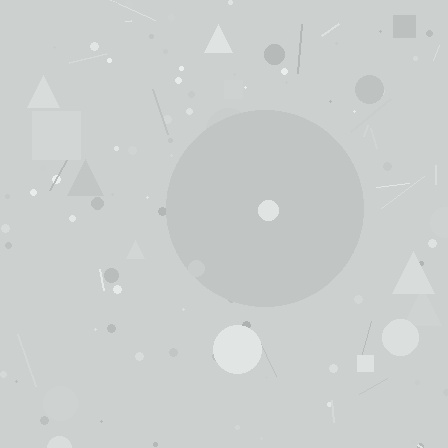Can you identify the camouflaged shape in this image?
The camouflaged shape is a circle.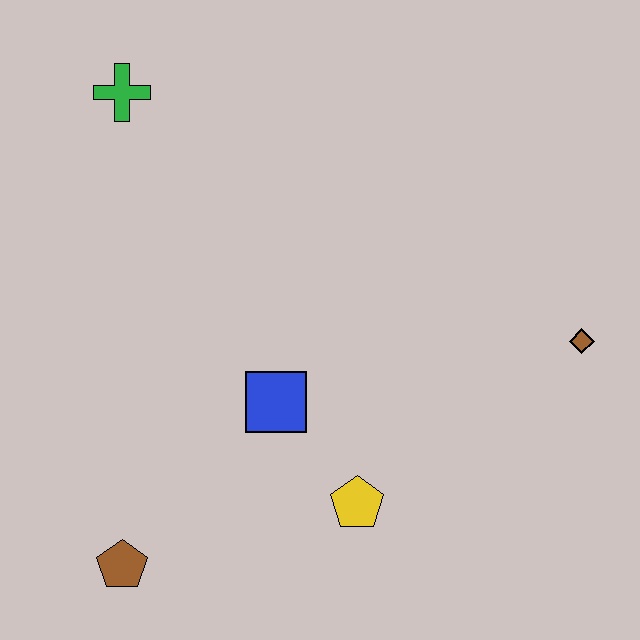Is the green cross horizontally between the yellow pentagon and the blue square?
No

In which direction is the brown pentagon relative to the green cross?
The brown pentagon is below the green cross.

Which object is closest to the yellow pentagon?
The blue square is closest to the yellow pentagon.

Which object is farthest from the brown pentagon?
The brown diamond is farthest from the brown pentagon.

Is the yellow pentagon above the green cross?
No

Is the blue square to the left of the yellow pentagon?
Yes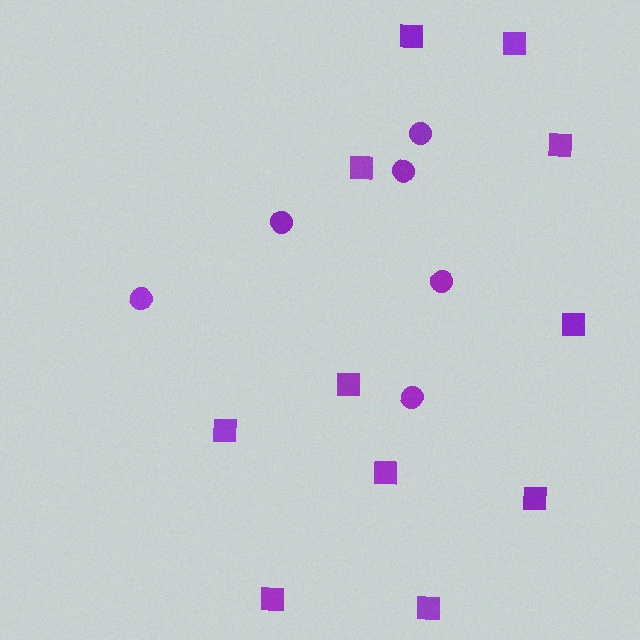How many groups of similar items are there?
There are 2 groups: one group of circles (6) and one group of squares (11).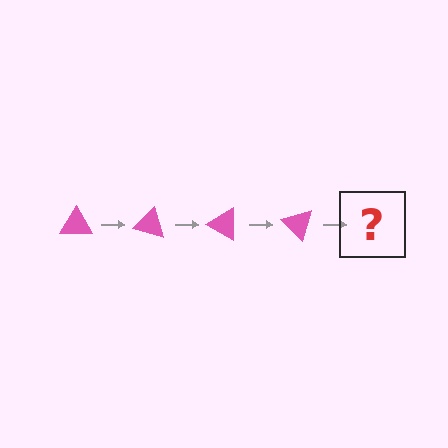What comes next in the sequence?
The next element should be a pink triangle rotated 60 degrees.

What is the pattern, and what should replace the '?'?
The pattern is that the triangle rotates 15 degrees each step. The '?' should be a pink triangle rotated 60 degrees.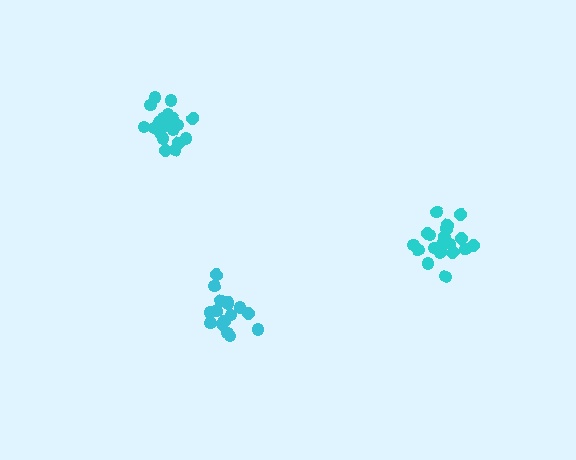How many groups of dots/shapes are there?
There are 3 groups.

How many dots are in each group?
Group 1: 20 dots, Group 2: 16 dots, Group 3: 20 dots (56 total).